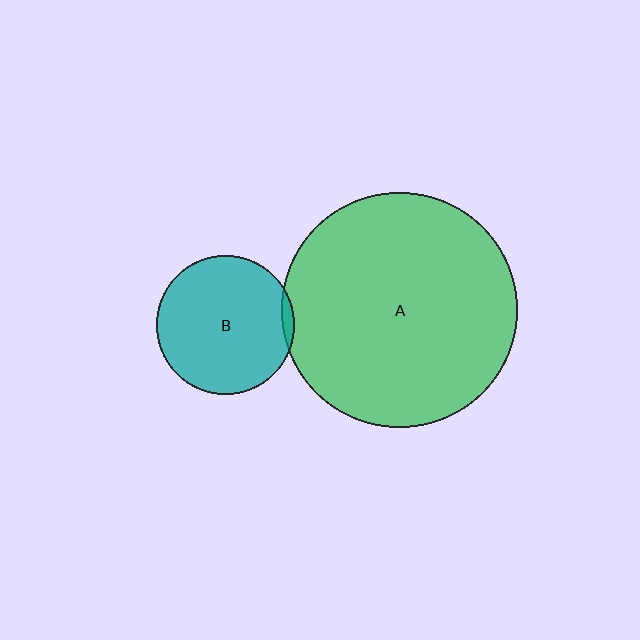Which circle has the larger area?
Circle A (green).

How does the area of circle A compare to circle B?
Approximately 2.9 times.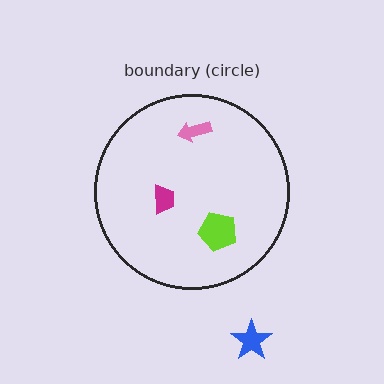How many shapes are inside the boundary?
3 inside, 1 outside.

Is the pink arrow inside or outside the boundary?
Inside.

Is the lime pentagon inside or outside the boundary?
Inside.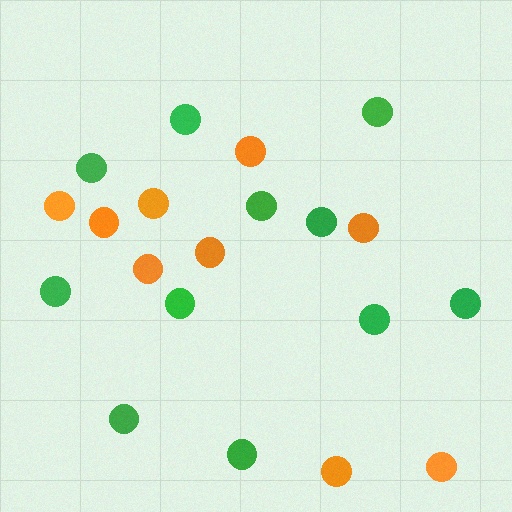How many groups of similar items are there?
There are 2 groups: one group of green circles (11) and one group of orange circles (9).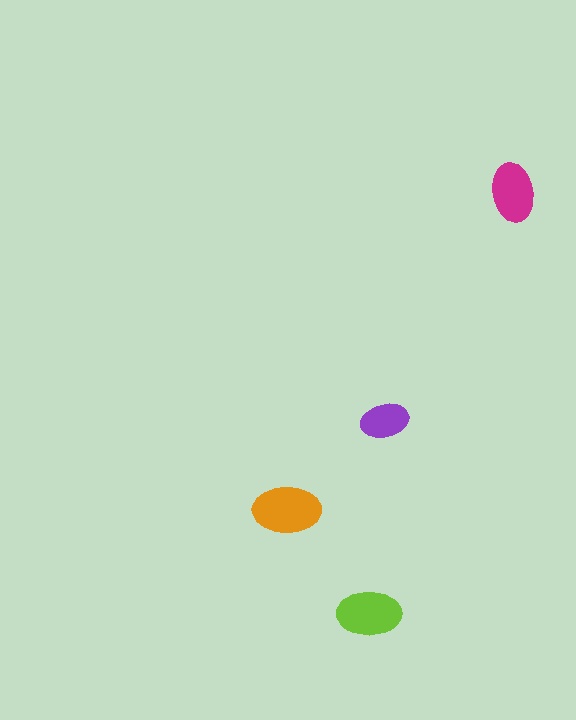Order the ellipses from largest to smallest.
the orange one, the lime one, the magenta one, the purple one.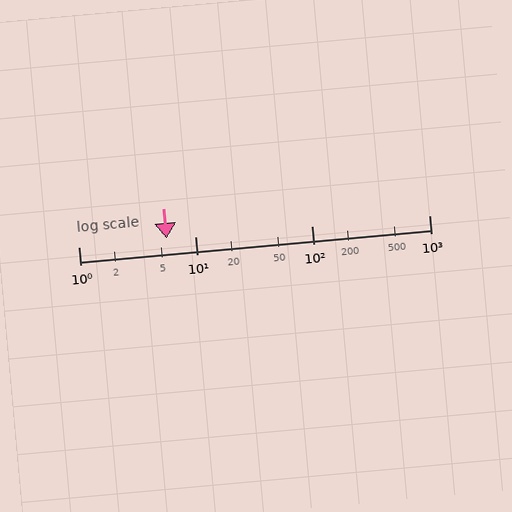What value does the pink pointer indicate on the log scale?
The pointer indicates approximately 5.7.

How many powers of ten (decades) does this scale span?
The scale spans 3 decades, from 1 to 1000.